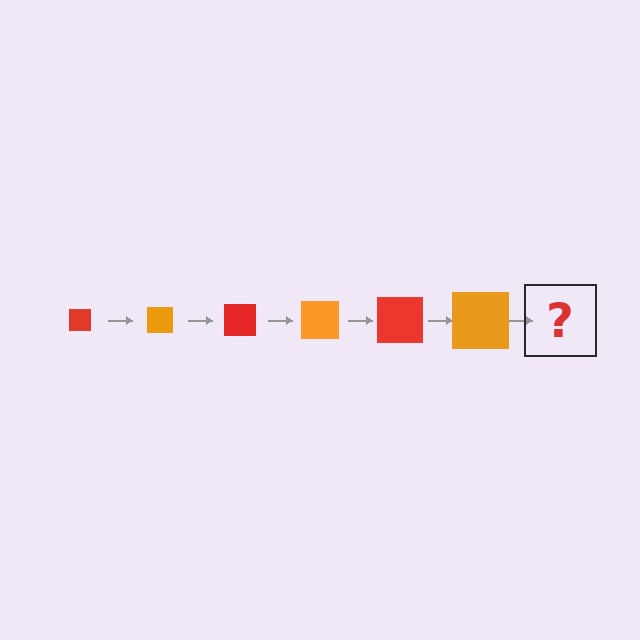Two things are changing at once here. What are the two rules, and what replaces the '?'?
The two rules are that the square grows larger each step and the color cycles through red and orange. The '?' should be a red square, larger than the previous one.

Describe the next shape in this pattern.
It should be a red square, larger than the previous one.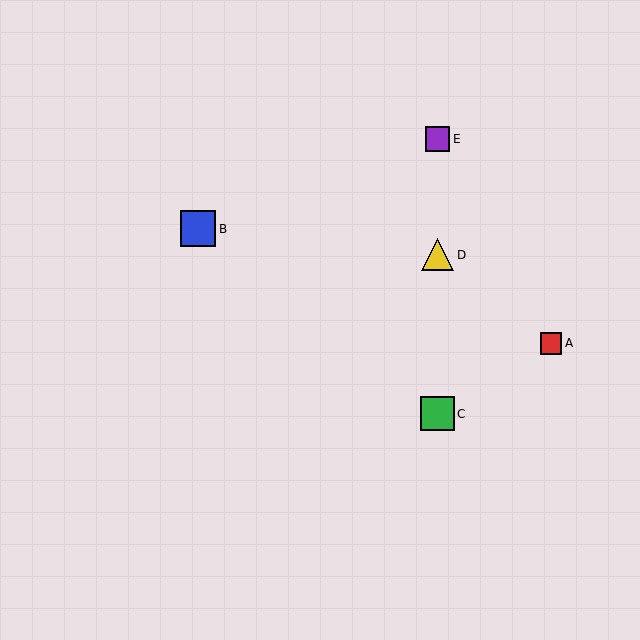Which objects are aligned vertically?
Objects C, D, E are aligned vertically.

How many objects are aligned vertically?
3 objects (C, D, E) are aligned vertically.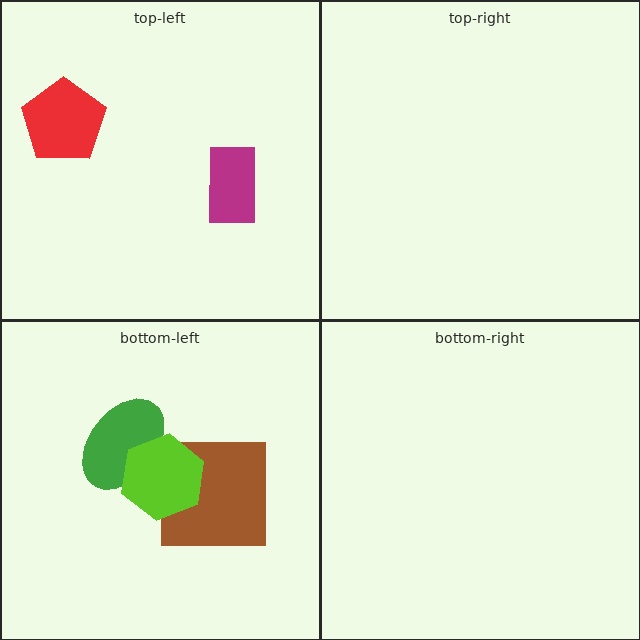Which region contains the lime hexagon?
The bottom-left region.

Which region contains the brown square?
The bottom-left region.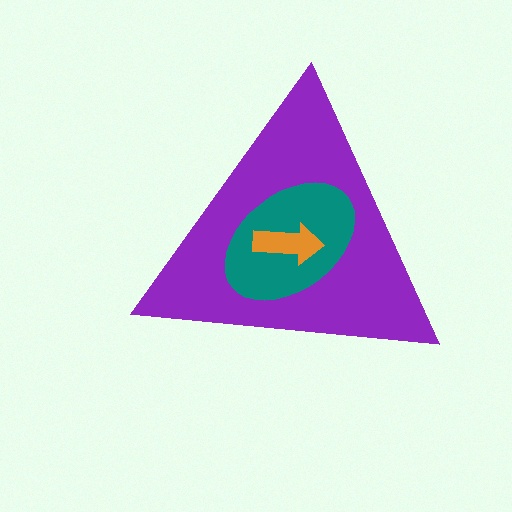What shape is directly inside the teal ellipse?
The orange arrow.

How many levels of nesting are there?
3.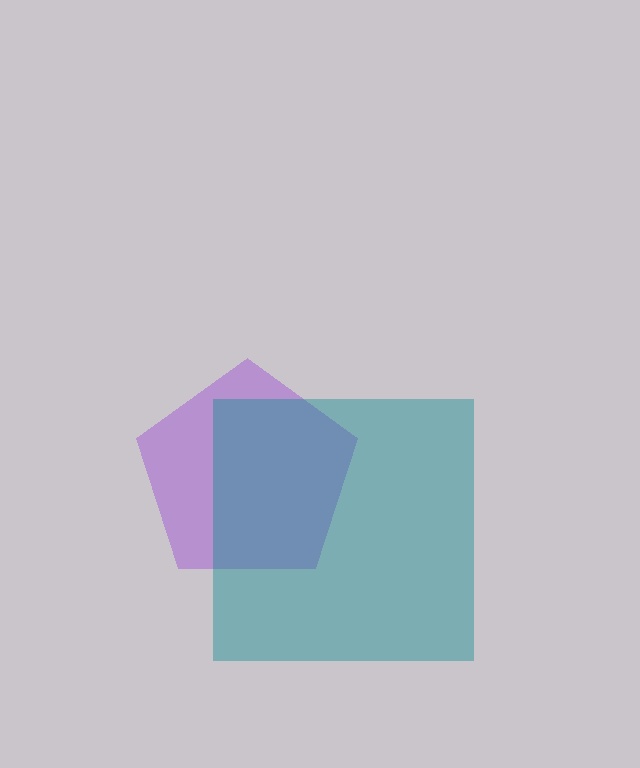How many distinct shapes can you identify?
There are 2 distinct shapes: a purple pentagon, a teal square.